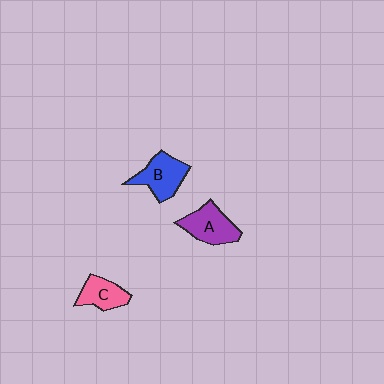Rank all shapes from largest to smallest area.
From largest to smallest: B (blue), A (purple), C (pink).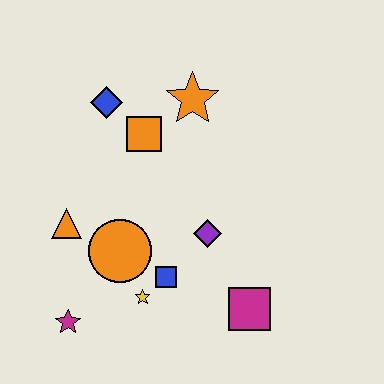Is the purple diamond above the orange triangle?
No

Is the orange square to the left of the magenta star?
No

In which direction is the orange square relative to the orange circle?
The orange square is above the orange circle.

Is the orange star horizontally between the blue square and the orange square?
No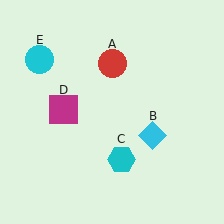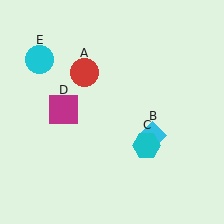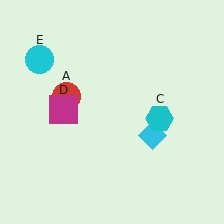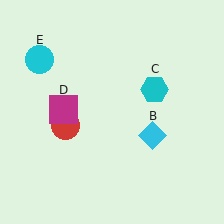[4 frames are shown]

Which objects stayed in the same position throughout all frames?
Cyan diamond (object B) and magenta square (object D) and cyan circle (object E) remained stationary.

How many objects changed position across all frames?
2 objects changed position: red circle (object A), cyan hexagon (object C).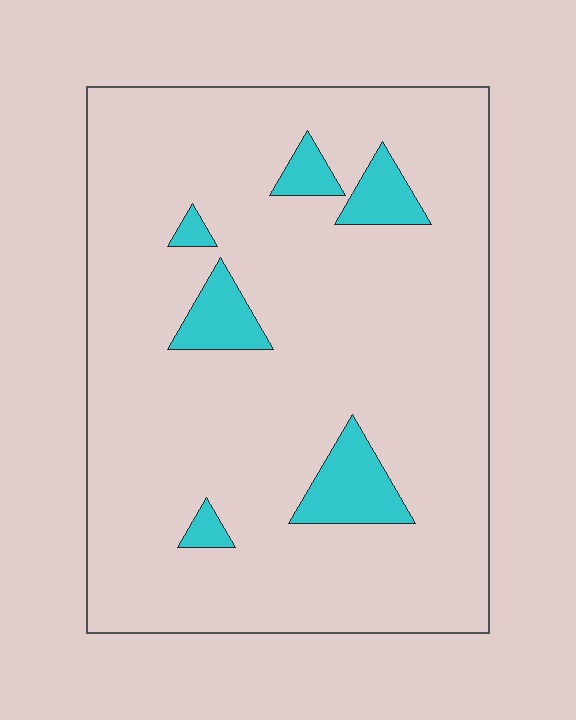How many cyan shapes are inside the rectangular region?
6.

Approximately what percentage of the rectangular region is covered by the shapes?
Approximately 10%.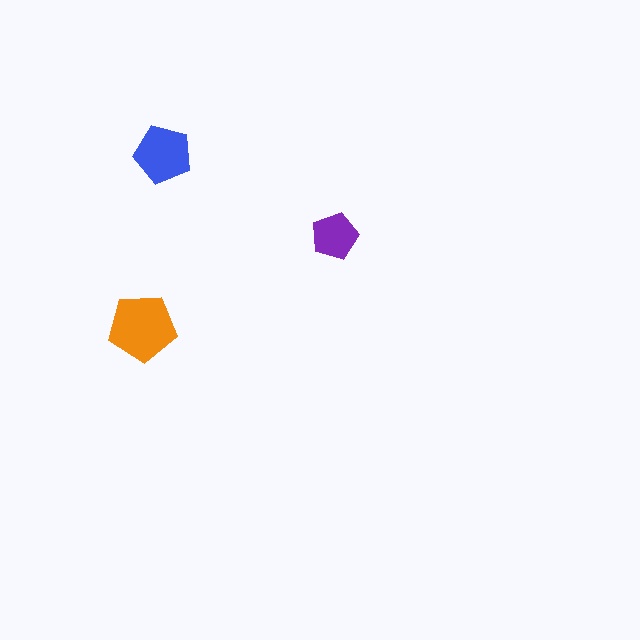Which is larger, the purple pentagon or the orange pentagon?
The orange one.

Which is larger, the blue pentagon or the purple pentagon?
The blue one.